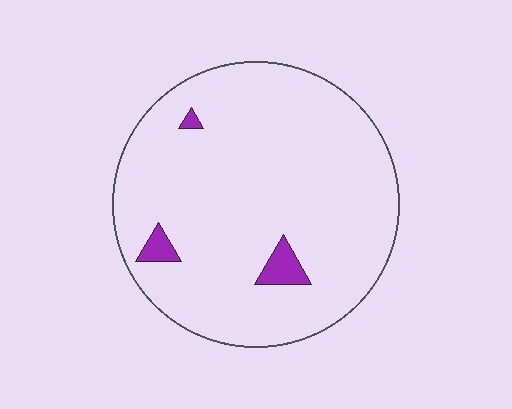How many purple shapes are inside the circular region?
3.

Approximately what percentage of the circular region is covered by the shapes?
Approximately 5%.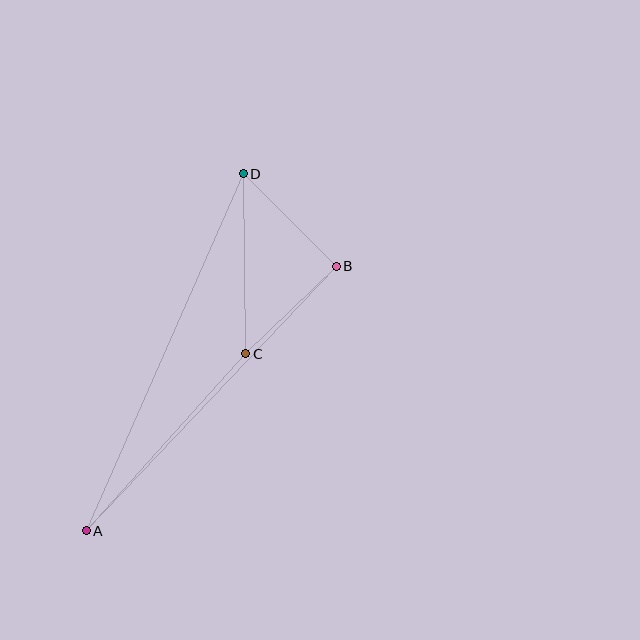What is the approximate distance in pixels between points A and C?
The distance between A and C is approximately 238 pixels.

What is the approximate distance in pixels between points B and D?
The distance between B and D is approximately 131 pixels.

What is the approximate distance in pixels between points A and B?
The distance between A and B is approximately 364 pixels.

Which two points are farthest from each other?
Points A and D are farthest from each other.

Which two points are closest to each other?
Points B and C are closest to each other.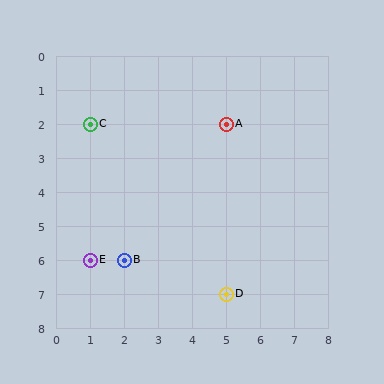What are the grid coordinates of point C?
Point C is at grid coordinates (1, 2).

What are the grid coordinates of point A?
Point A is at grid coordinates (5, 2).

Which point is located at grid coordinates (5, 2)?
Point A is at (5, 2).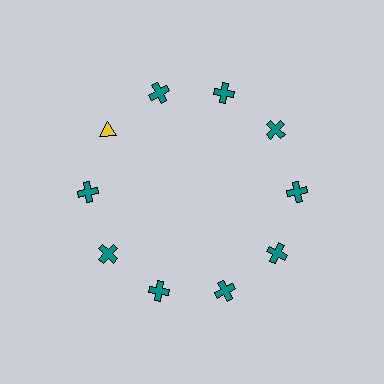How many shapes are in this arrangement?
There are 10 shapes arranged in a ring pattern.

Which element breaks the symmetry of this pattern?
The yellow triangle at roughly the 10 o'clock position breaks the symmetry. All other shapes are teal crosses.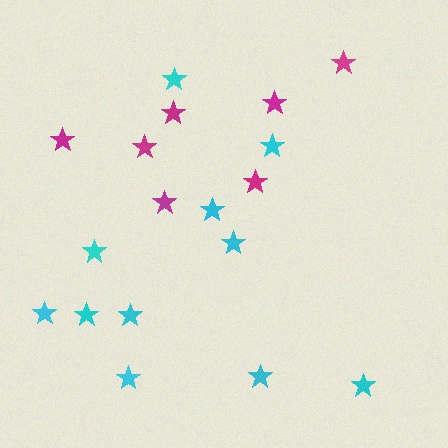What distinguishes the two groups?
There are 2 groups: one group of magenta stars (7) and one group of cyan stars (11).